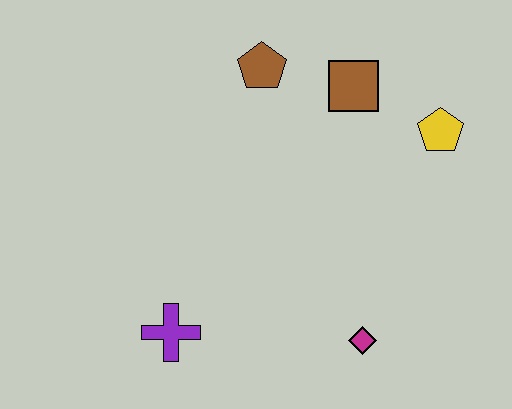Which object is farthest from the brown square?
The purple cross is farthest from the brown square.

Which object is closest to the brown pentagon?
The brown square is closest to the brown pentagon.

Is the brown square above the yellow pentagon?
Yes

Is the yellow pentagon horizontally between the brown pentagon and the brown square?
No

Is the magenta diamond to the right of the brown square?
Yes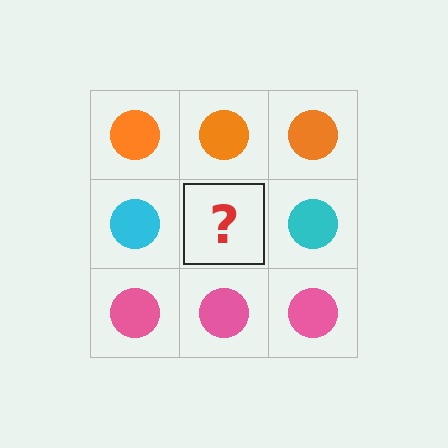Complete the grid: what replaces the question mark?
The question mark should be replaced with a cyan circle.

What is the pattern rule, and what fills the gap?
The rule is that each row has a consistent color. The gap should be filled with a cyan circle.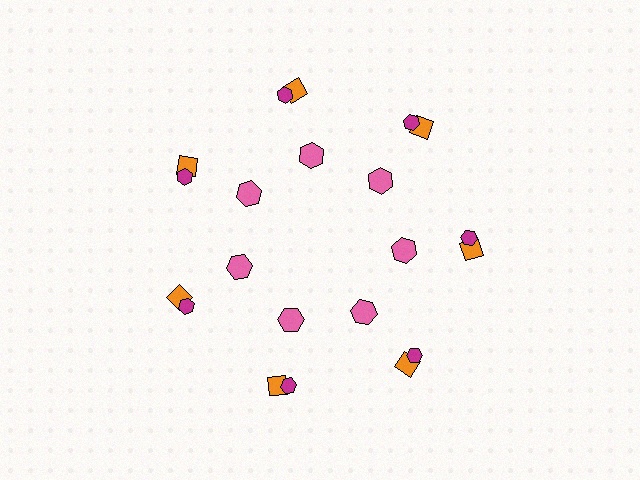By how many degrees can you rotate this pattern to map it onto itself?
The pattern maps onto itself every 51 degrees of rotation.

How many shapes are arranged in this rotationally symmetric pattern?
There are 21 shapes, arranged in 7 groups of 3.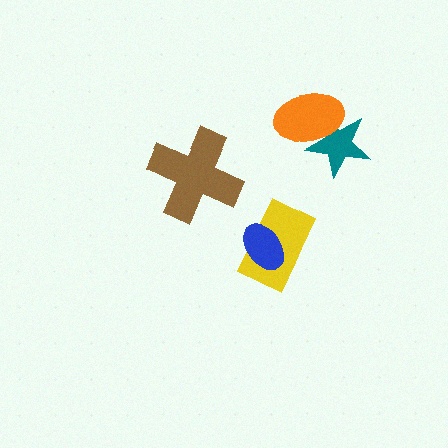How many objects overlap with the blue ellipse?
1 object overlaps with the blue ellipse.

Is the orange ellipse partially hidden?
No, no other shape covers it.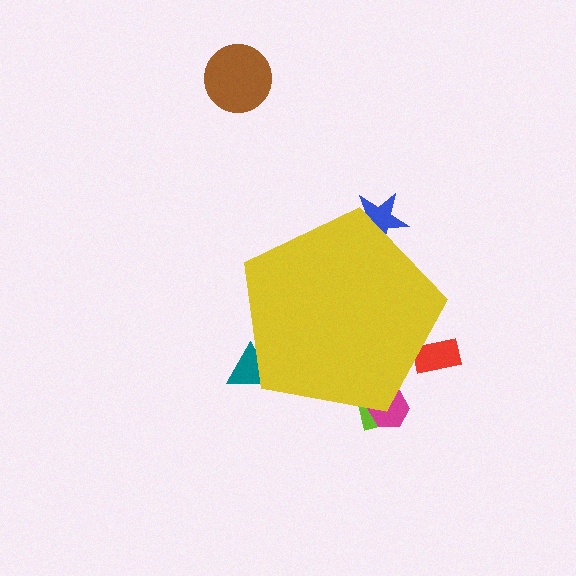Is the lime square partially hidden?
Yes, the lime square is partially hidden behind the yellow pentagon.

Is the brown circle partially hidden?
No, the brown circle is fully visible.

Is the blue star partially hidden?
Yes, the blue star is partially hidden behind the yellow pentagon.